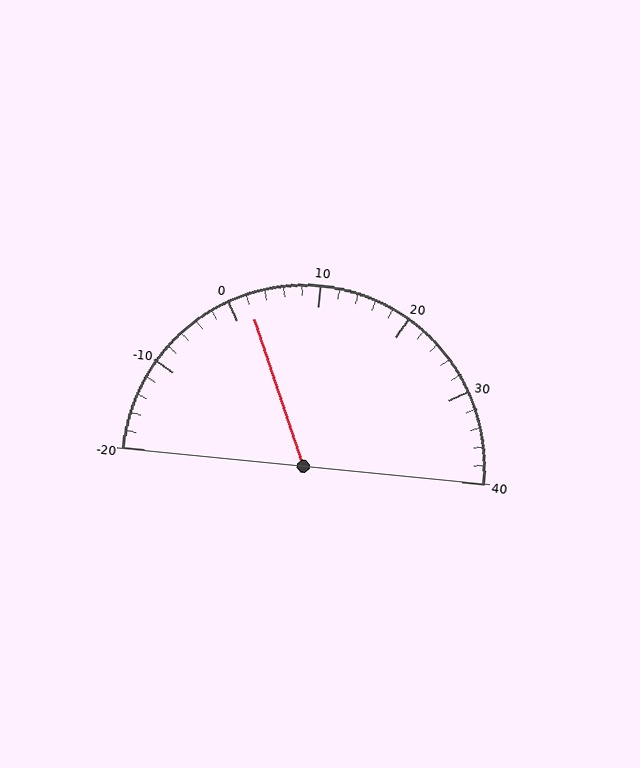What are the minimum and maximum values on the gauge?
The gauge ranges from -20 to 40.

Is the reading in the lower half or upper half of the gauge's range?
The reading is in the lower half of the range (-20 to 40).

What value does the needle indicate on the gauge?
The needle indicates approximately 2.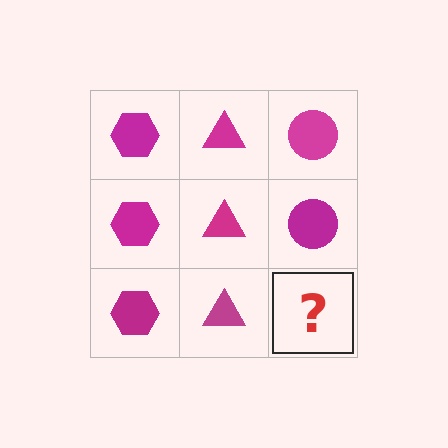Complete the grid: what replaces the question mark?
The question mark should be replaced with a magenta circle.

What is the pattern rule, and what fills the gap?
The rule is that each column has a consistent shape. The gap should be filled with a magenta circle.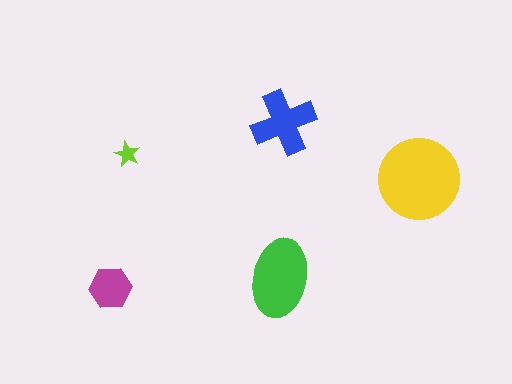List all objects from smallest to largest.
The lime star, the magenta hexagon, the blue cross, the green ellipse, the yellow circle.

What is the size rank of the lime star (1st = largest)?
5th.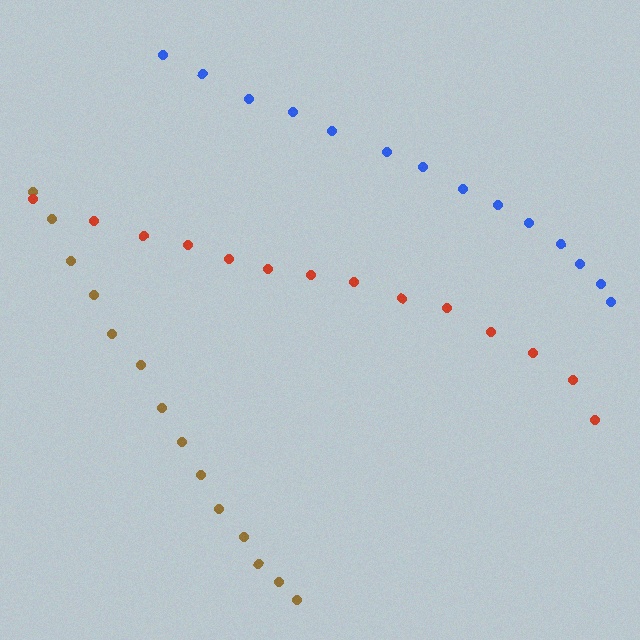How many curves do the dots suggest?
There are 3 distinct paths.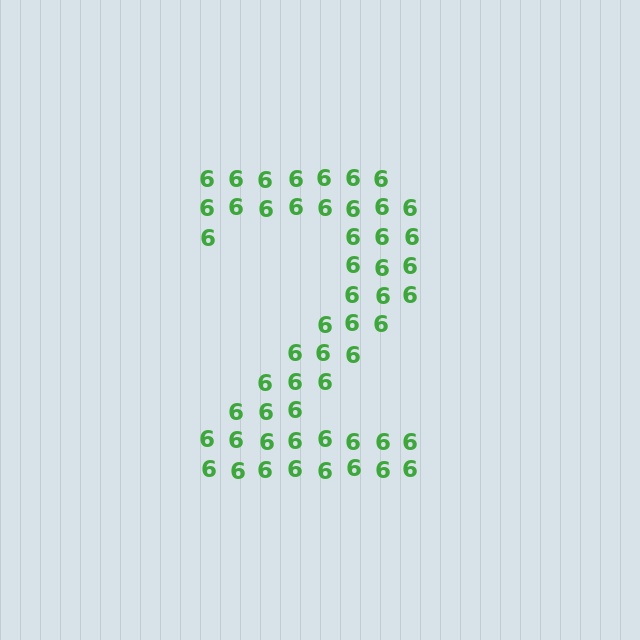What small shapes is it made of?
It is made of small digit 6's.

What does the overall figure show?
The overall figure shows the digit 2.